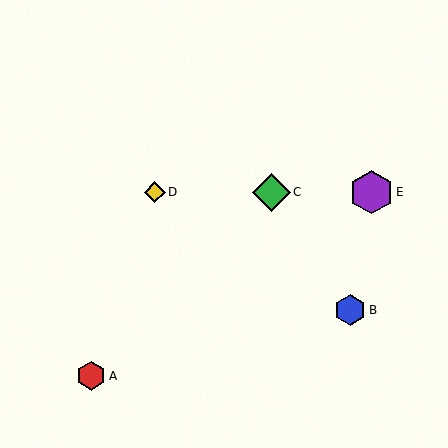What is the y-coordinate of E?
Object E is at y≈192.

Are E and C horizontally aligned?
Yes, both are at y≈192.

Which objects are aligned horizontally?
Objects C, D, E are aligned horizontally.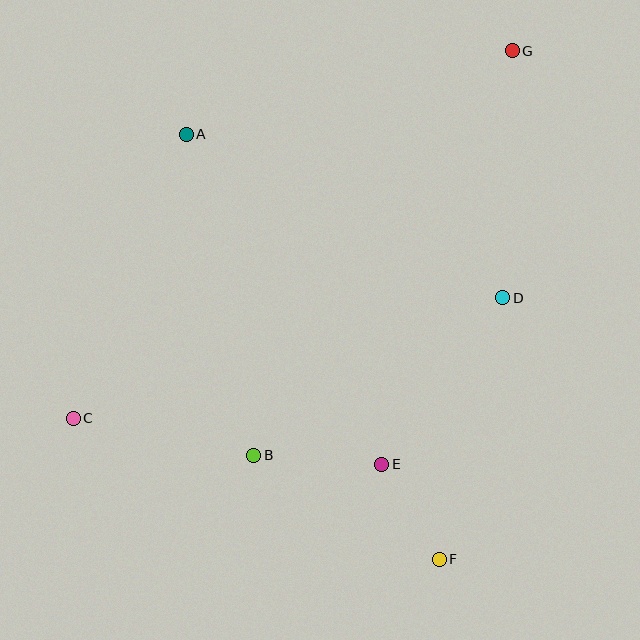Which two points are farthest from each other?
Points C and G are farthest from each other.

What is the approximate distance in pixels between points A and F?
The distance between A and F is approximately 495 pixels.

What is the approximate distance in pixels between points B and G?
The distance between B and G is approximately 480 pixels.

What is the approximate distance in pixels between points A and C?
The distance between A and C is approximately 306 pixels.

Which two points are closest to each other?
Points E and F are closest to each other.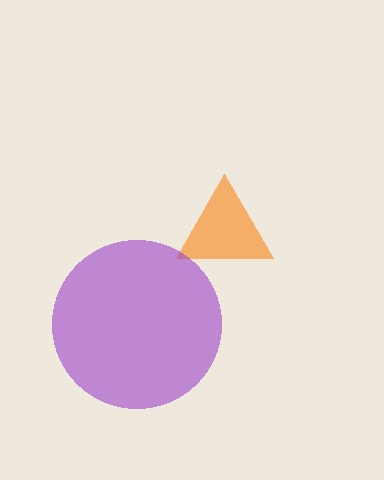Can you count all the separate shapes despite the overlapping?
Yes, there are 2 separate shapes.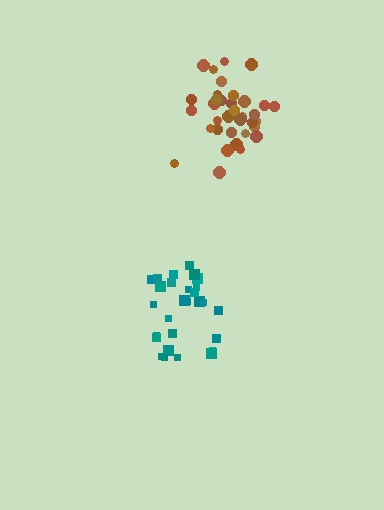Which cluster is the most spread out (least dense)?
Teal.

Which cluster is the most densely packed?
Brown.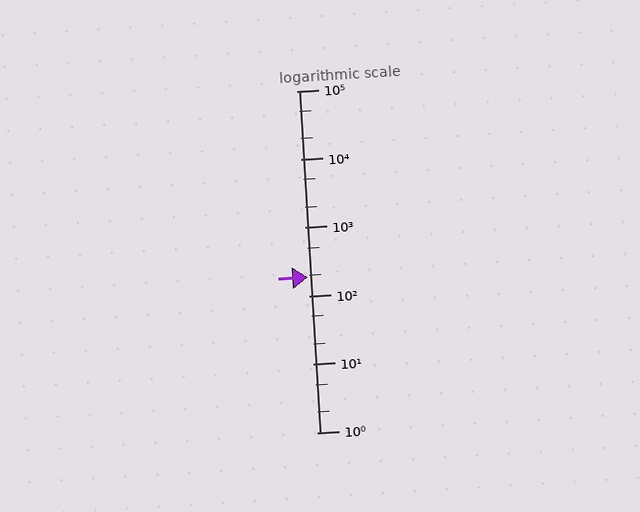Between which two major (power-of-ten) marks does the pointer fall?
The pointer is between 100 and 1000.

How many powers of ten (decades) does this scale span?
The scale spans 5 decades, from 1 to 100000.